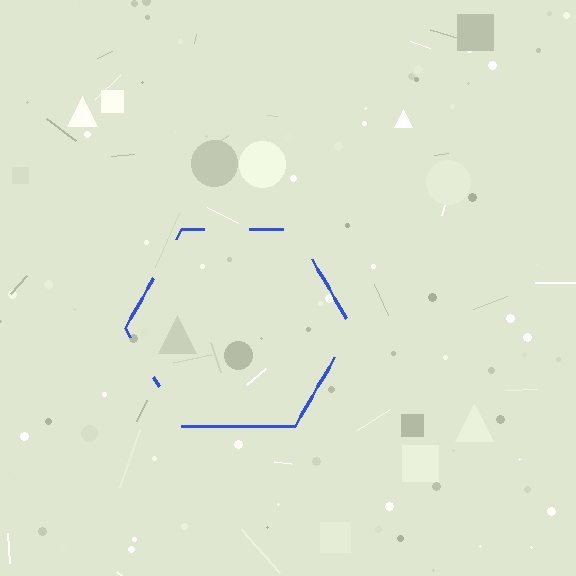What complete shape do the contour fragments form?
The contour fragments form a hexagon.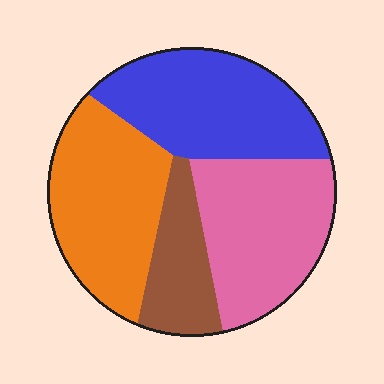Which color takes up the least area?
Brown, at roughly 15%.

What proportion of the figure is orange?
Orange takes up about one quarter (1/4) of the figure.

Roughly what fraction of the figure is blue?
Blue takes up about one quarter (1/4) of the figure.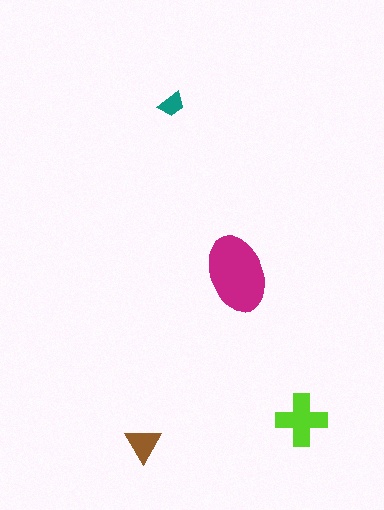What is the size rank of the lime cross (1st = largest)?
2nd.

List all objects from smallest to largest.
The teal trapezoid, the brown triangle, the lime cross, the magenta ellipse.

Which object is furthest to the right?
The lime cross is rightmost.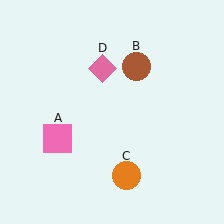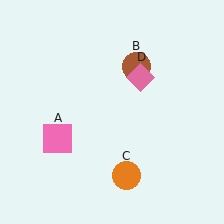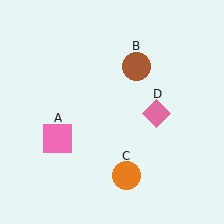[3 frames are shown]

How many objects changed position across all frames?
1 object changed position: pink diamond (object D).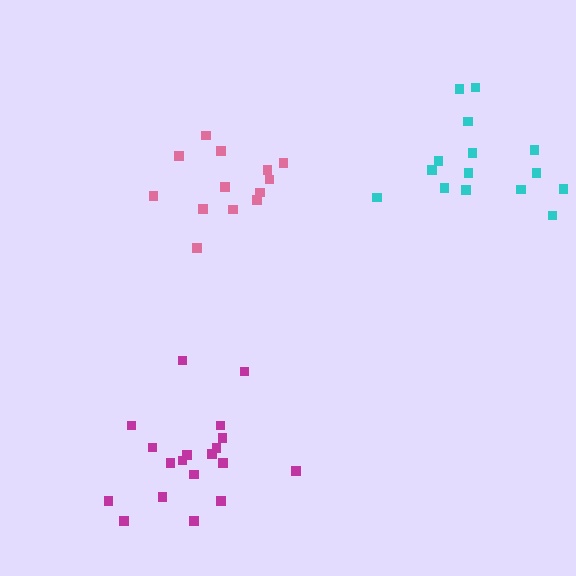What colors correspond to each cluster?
The clusters are colored: pink, magenta, cyan.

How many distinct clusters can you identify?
There are 3 distinct clusters.